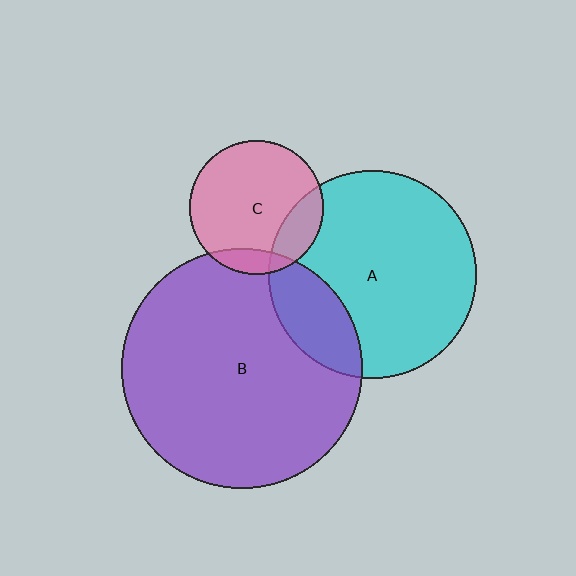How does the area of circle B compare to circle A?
Approximately 1.3 times.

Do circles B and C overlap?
Yes.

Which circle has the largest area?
Circle B (purple).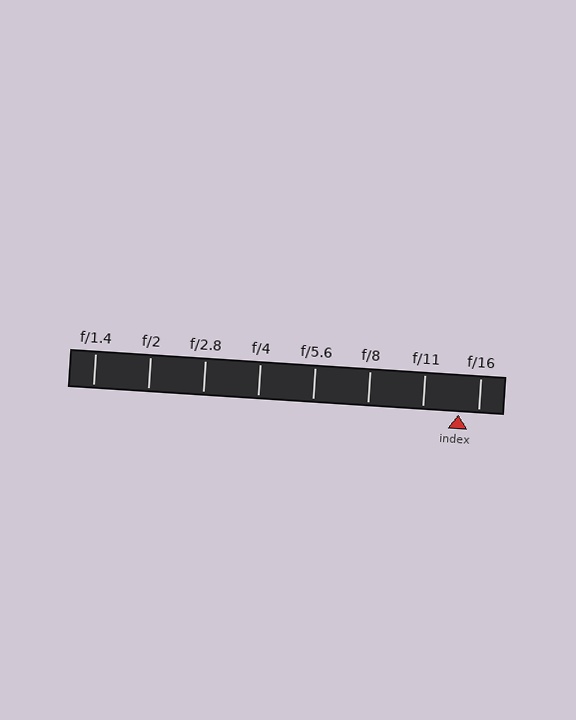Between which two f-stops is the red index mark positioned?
The index mark is between f/11 and f/16.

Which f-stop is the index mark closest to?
The index mark is closest to f/16.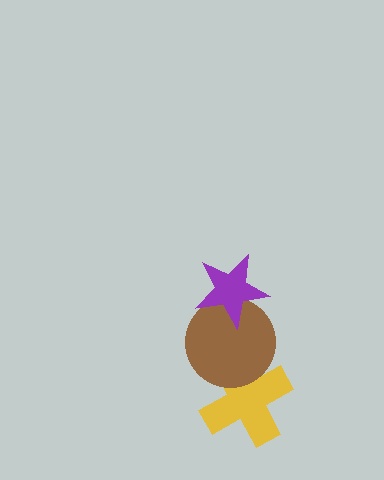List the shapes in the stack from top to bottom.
From top to bottom: the purple star, the brown circle, the yellow cross.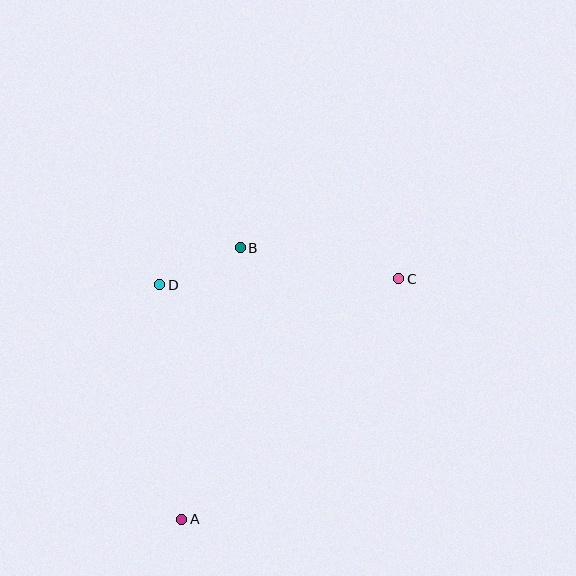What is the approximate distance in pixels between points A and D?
The distance between A and D is approximately 235 pixels.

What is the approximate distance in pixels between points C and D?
The distance between C and D is approximately 239 pixels.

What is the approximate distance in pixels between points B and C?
The distance between B and C is approximately 161 pixels.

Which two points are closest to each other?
Points B and D are closest to each other.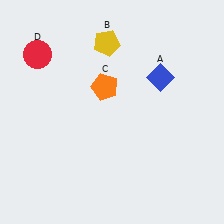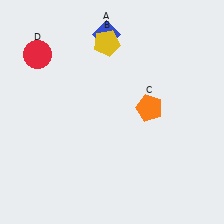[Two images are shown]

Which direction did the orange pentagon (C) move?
The orange pentagon (C) moved right.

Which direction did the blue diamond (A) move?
The blue diamond (A) moved left.